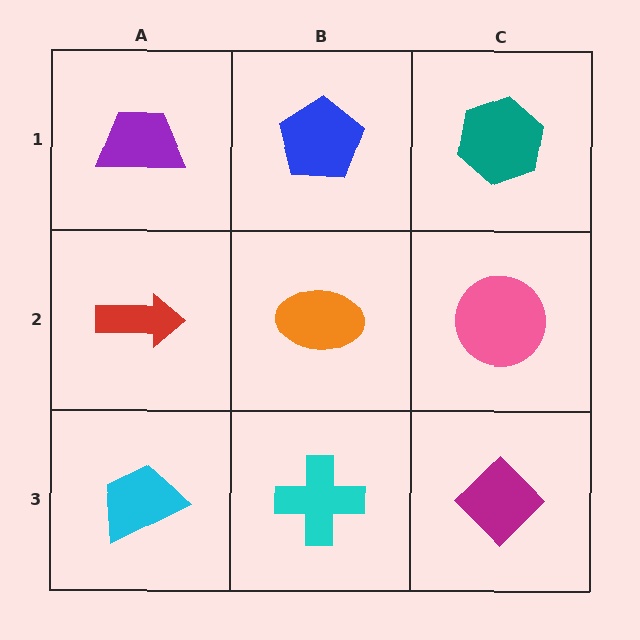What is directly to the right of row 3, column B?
A magenta diamond.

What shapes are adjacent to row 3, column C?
A pink circle (row 2, column C), a cyan cross (row 3, column B).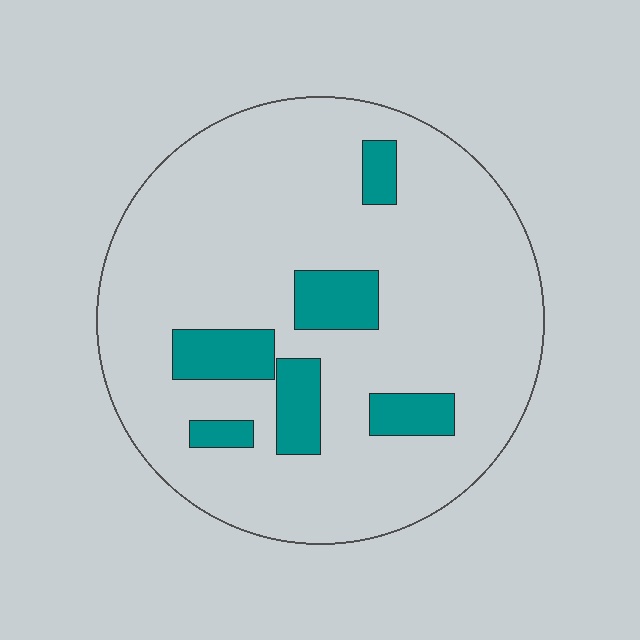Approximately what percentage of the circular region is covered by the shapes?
Approximately 15%.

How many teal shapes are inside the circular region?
6.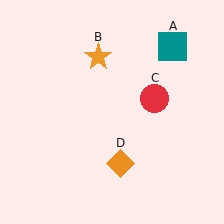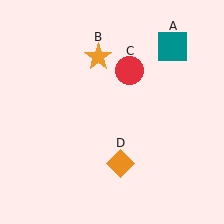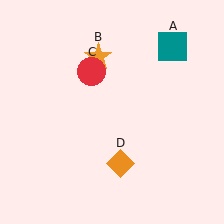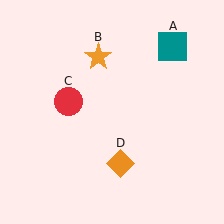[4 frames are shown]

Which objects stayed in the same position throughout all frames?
Teal square (object A) and orange star (object B) and orange diamond (object D) remained stationary.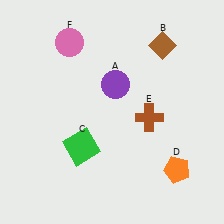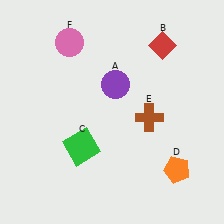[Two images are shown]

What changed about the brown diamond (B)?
In Image 1, B is brown. In Image 2, it changed to red.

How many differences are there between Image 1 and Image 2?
There is 1 difference between the two images.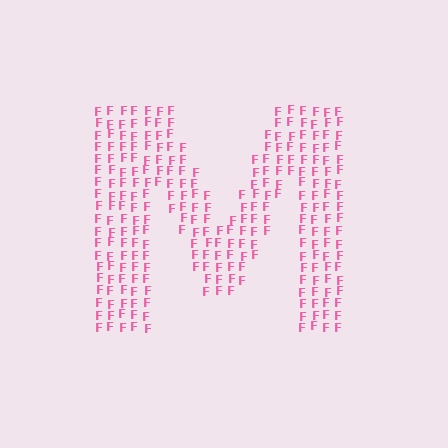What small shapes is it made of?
It is made of small letter F's.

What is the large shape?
The large shape is the letter M.